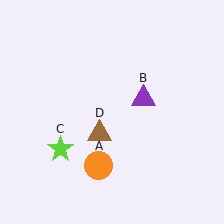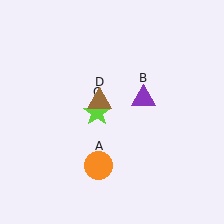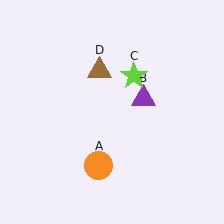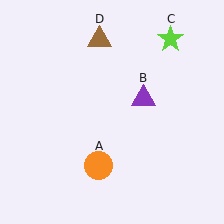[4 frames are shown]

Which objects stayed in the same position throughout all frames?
Orange circle (object A) and purple triangle (object B) remained stationary.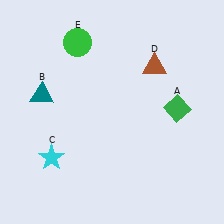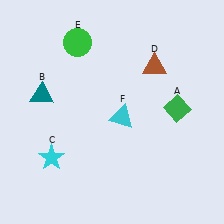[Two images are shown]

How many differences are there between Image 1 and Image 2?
There is 1 difference between the two images.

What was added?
A cyan triangle (F) was added in Image 2.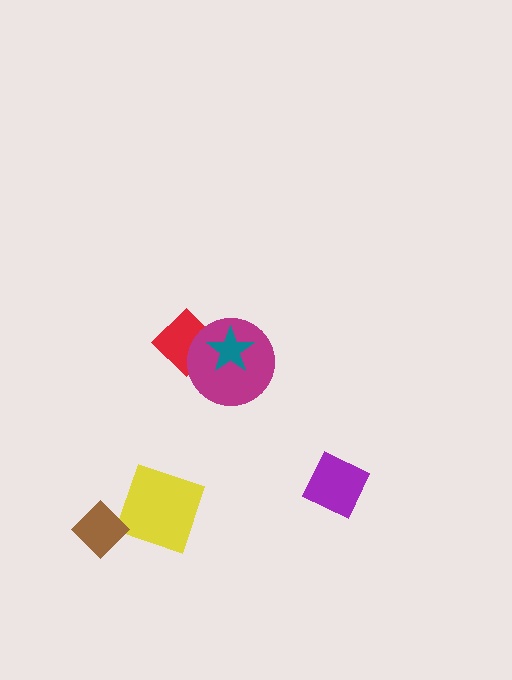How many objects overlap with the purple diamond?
0 objects overlap with the purple diamond.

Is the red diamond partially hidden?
Yes, it is partially covered by another shape.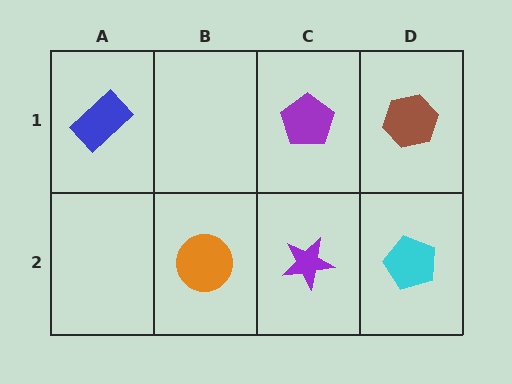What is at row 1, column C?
A purple pentagon.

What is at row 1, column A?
A blue rectangle.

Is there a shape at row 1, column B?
No, that cell is empty.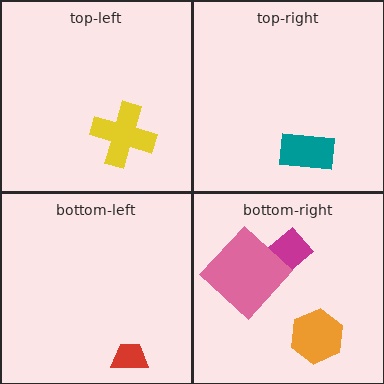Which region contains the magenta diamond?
The bottom-right region.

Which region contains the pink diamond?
The bottom-right region.